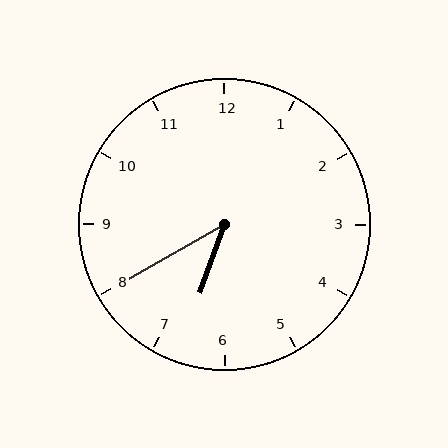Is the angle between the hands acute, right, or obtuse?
It is acute.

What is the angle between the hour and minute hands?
Approximately 40 degrees.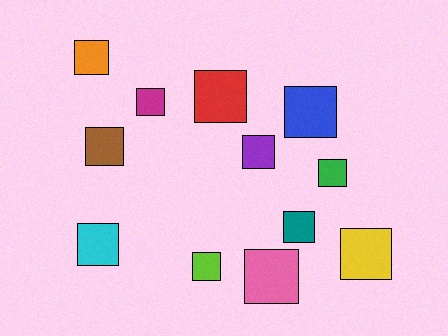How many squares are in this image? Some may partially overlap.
There are 12 squares.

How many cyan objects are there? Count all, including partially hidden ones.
There is 1 cyan object.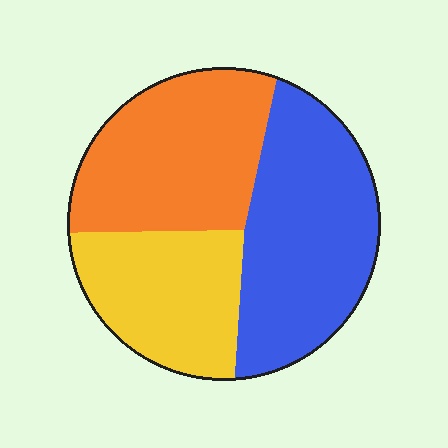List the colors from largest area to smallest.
From largest to smallest: blue, orange, yellow.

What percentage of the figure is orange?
Orange takes up about one third (1/3) of the figure.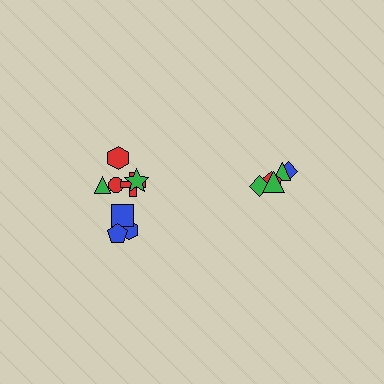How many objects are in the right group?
There are 5 objects.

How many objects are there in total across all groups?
There are 13 objects.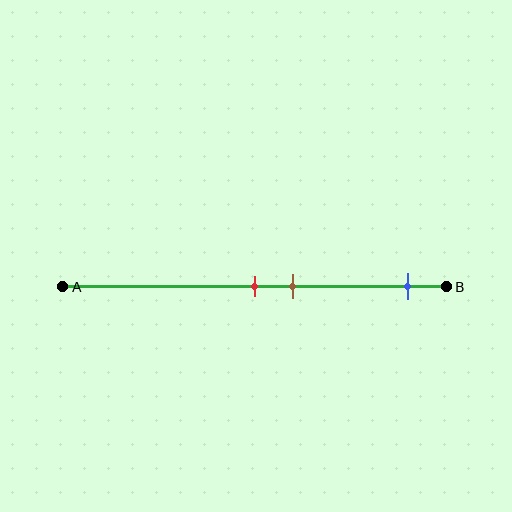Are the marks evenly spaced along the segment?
No, the marks are not evenly spaced.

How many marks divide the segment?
There are 3 marks dividing the segment.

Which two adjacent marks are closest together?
The red and brown marks are the closest adjacent pair.